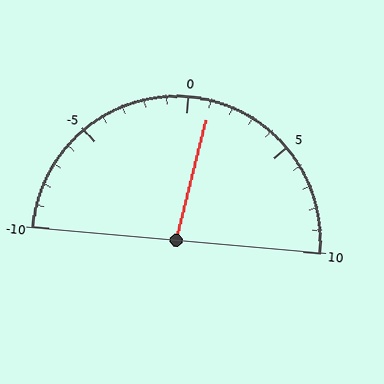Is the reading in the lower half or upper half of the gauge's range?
The reading is in the upper half of the range (-10 to 10).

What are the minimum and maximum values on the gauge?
The gauge ranges from -10 to 10.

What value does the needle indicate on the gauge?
The needle indicates approximately 1.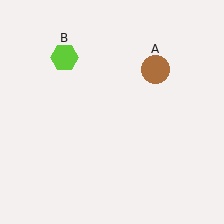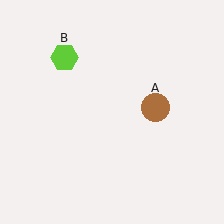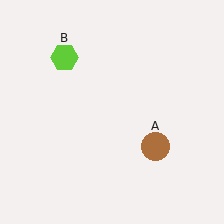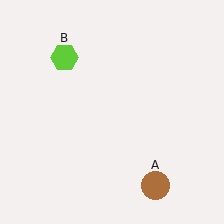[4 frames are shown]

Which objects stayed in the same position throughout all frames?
Lime hexagon (object B) remained stationary.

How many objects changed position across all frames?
1 object changed position: brown circle (object A).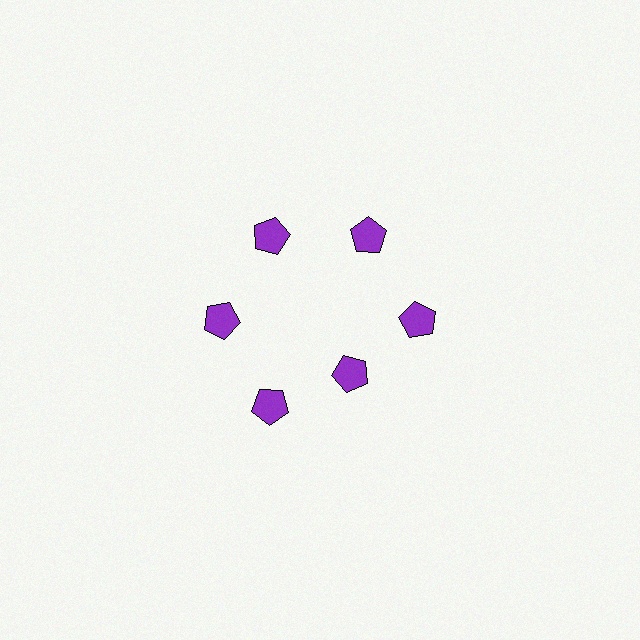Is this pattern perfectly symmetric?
No. The 6 purple pentagons are arranged in a ring, but one element near the 5 o'clock position is pulled inward toward the center, breaking the 6-fold rotational symmetry.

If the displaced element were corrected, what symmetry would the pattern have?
It would have 6-fold rotational symmetry — the pattern would map onto itself every 60 degrees.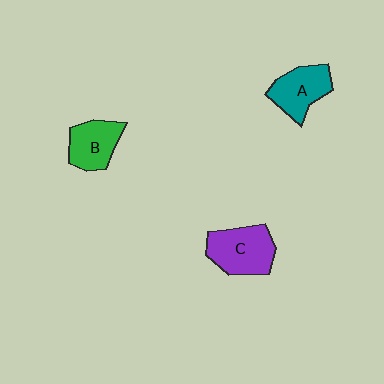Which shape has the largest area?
Shape C (purple).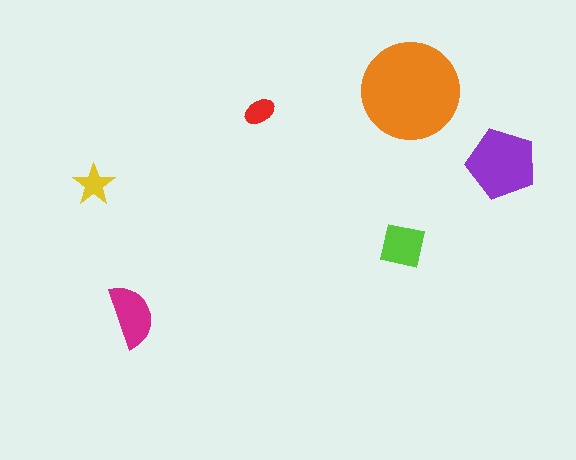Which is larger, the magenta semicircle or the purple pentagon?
The purple pentagon.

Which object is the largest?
The orange circle.